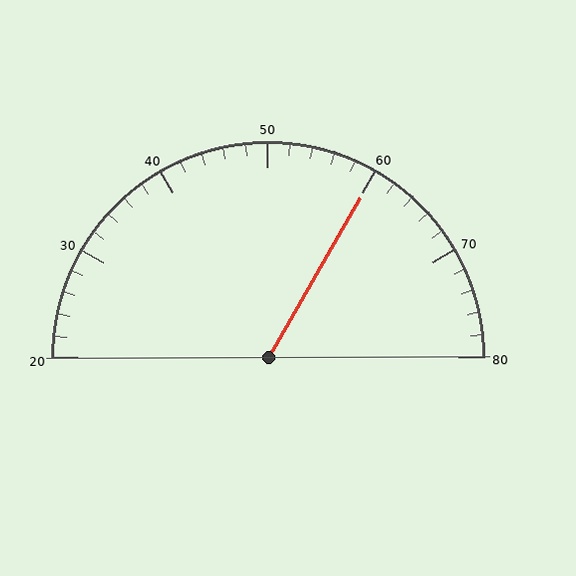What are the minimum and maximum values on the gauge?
The gauge ranges from 20 to 80.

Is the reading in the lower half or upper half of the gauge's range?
The reading is in the upper half of the range (20 to 80).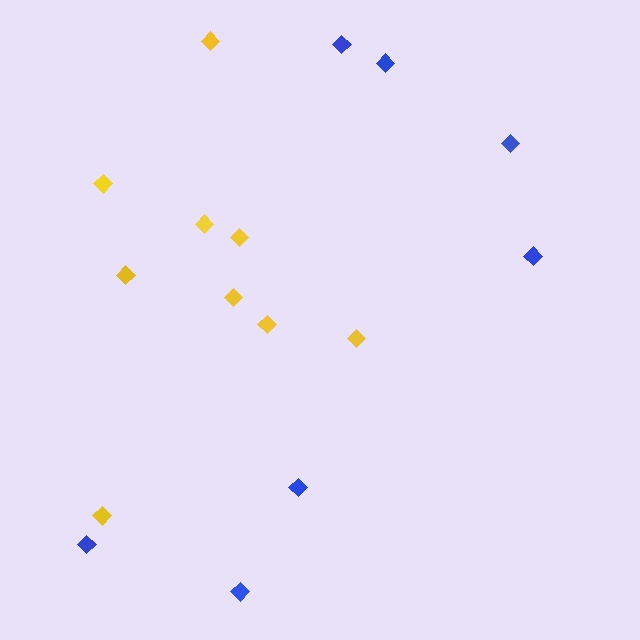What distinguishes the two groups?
There are 2 groups: one group of blue diamonds (7) and one group of yellow diamonds (9).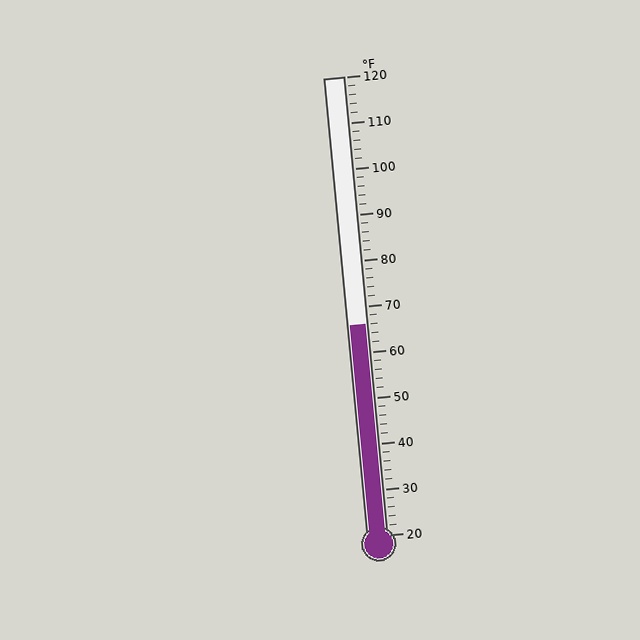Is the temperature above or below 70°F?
The temperature is below 70°F.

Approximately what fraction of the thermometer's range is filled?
The thermometer is filled to approximately 45% of its range.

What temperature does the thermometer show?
The thermometer shows approximately 66°F.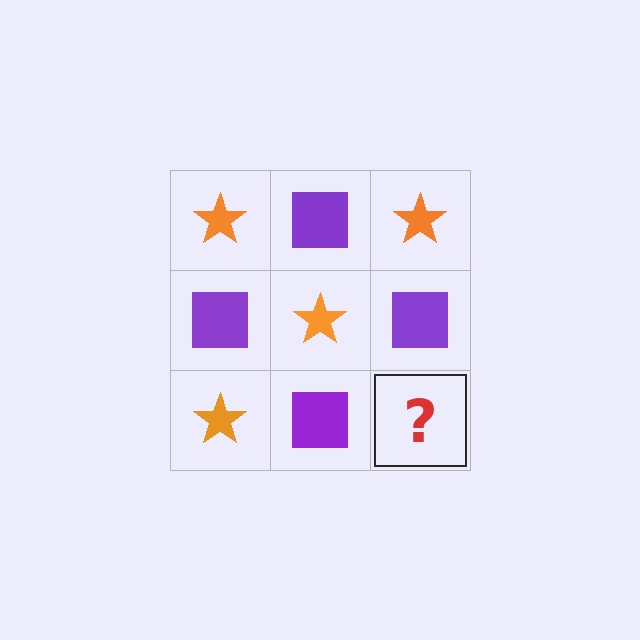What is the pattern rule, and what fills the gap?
The rule is that it alternates orange star and purple square in a checkerboard pattern. The gap should be filled with an orange star.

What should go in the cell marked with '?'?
The missing cell should contain an orange star.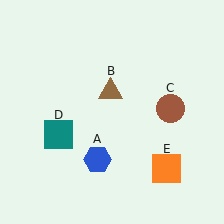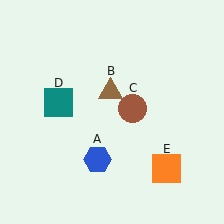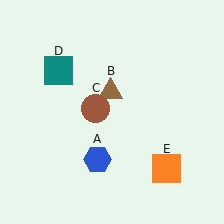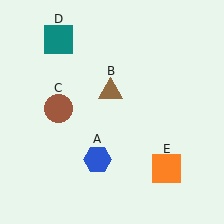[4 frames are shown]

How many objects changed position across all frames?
2 objects changed position: brown circle (object C), teal square (object D).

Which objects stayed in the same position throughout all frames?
Blue hexagon (object A) and brown triangle (object B) and orange square (object E) remained stationary.